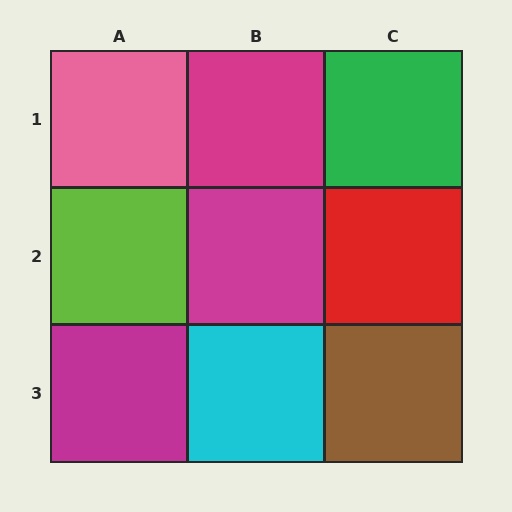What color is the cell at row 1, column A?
Pink.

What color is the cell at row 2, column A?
Lime.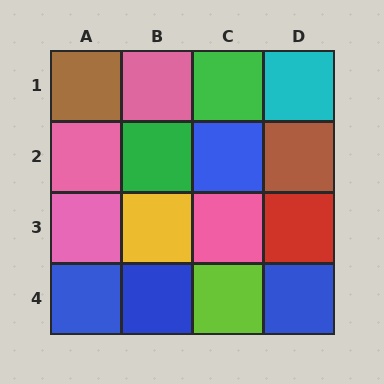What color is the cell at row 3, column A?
Pink.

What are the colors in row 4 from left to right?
Blue, blue, lime, blue.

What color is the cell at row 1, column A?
Brown.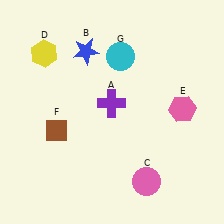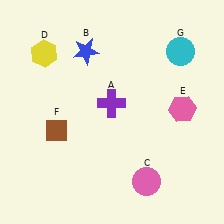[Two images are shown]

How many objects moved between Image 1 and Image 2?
1 object moved between the two images.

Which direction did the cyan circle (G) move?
The cyan circle (G) moved right.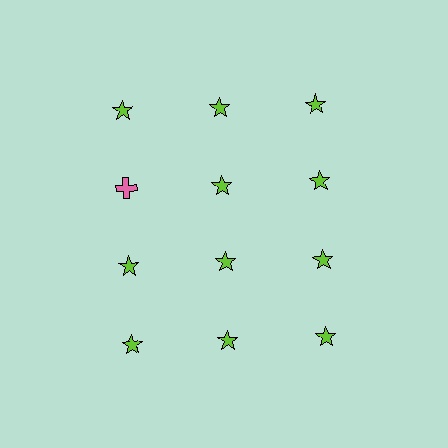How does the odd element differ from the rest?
It differs in both color (pink instead of lime) and shape (cross instead of star).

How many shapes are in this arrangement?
There are 12 shapes arranged in a grid pattern.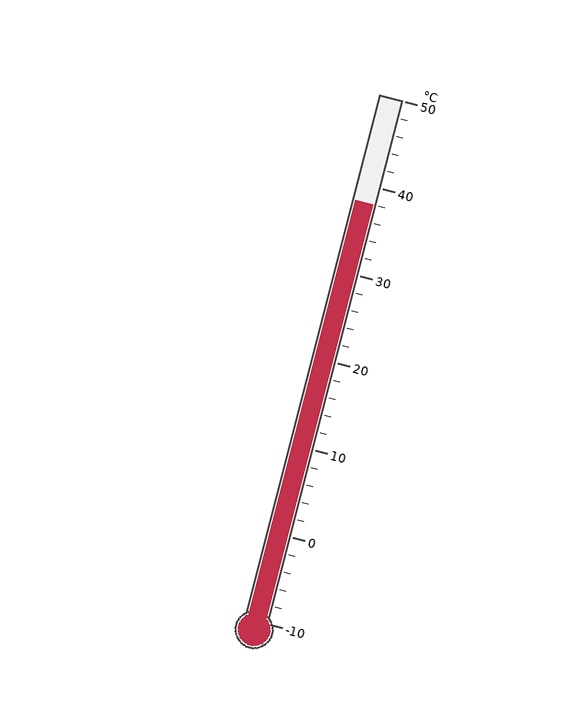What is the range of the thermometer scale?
The thermometer scale ranges from -10°C to 50°C.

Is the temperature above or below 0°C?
The temperature is above 0°C.